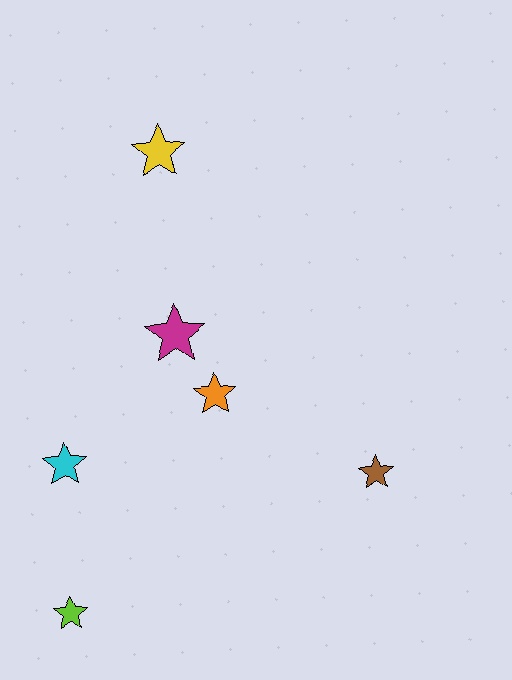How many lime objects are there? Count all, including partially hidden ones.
There is 1 lime object.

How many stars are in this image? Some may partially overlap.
There are 6 stars.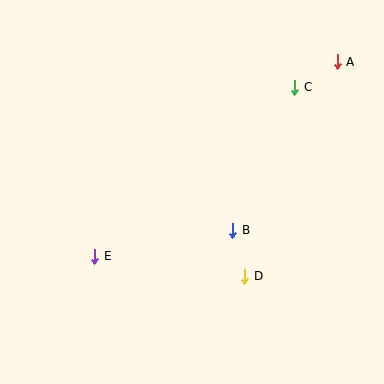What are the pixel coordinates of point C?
Point C is at (295, 87).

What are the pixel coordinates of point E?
Point E is at (95, 256).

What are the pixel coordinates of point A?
Point A is at (337, 62).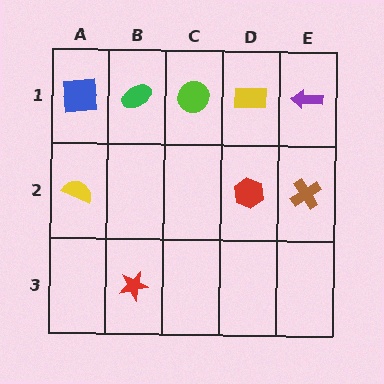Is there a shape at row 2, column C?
No, that cell is empty.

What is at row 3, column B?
A red star.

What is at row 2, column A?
A yellow semicircle.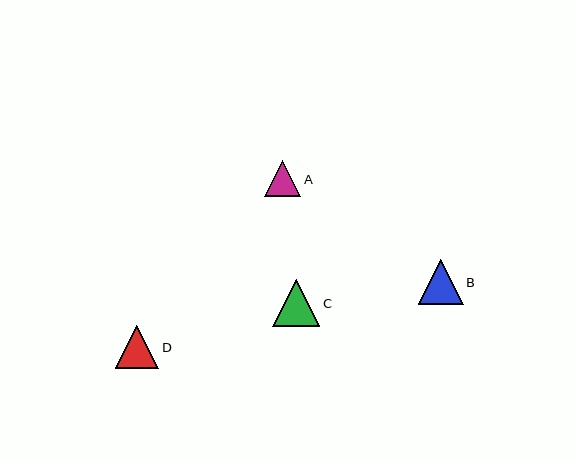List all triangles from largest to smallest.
From largest to smallest: C, B, D, A.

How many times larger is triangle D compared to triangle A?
Triangle D is approximately 1.2 times the size of triangle A.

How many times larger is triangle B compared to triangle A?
Triangle B is approximately 1.2 times the size of triangle A.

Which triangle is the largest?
Triangle C is the largest with a size of approximately 47 pixels.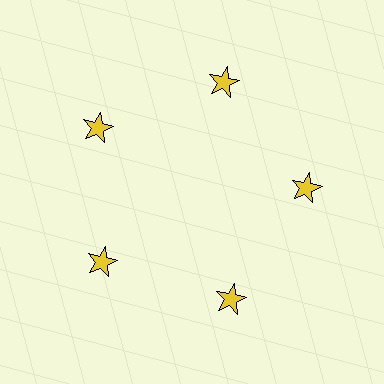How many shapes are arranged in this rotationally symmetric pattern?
There are 5 shapes, arranged in 5 groups of 1.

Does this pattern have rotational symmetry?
Yes, this pattern has 5-fold rotational symmetry. It looks the same after rotating 72 degrees around the center.